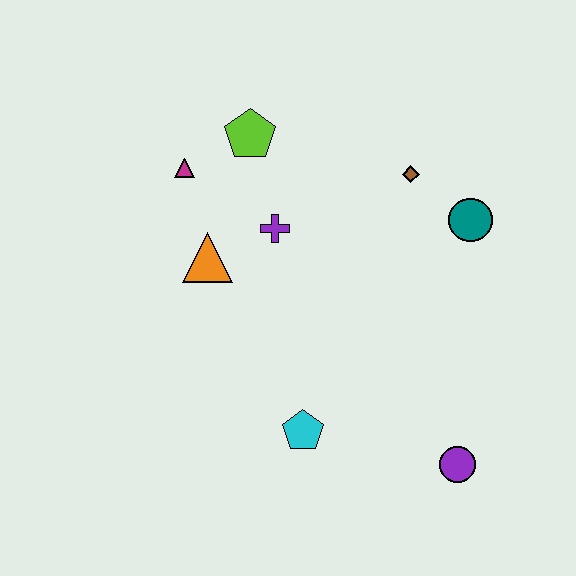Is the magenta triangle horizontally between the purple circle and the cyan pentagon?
No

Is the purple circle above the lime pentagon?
No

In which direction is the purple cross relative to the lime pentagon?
The purple cross is below the lime pentagon.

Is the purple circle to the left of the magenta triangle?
No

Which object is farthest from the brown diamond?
The purple circle is farthest from the brown diamond.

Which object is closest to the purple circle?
The cyan pentagon is closest to the purple circle.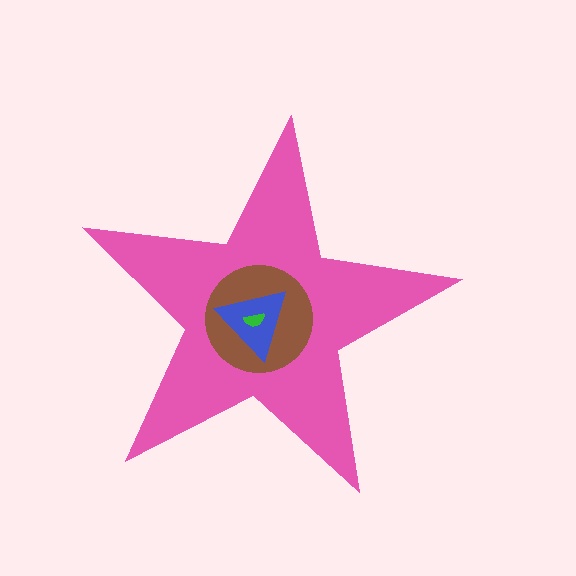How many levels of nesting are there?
4.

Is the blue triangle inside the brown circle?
Yes.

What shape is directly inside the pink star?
The brown circle.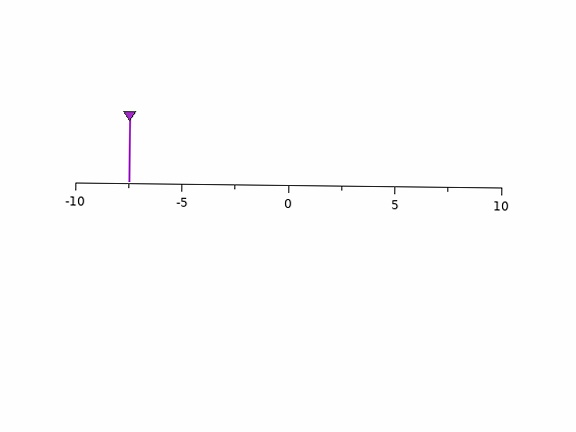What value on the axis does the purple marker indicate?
The marker indicates approximately -7.5.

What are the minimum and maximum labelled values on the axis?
The axis runs from -10 to 10.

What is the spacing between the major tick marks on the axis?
The major ticks are spaced 5 apart.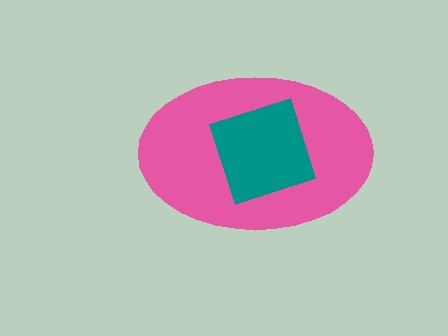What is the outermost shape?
The pink ellipse.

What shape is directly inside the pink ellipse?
The teal diamond.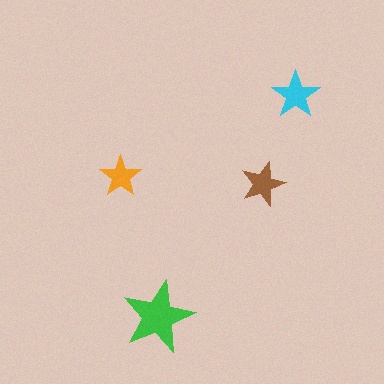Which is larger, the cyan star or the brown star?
The cyan one.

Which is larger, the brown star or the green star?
The green one.